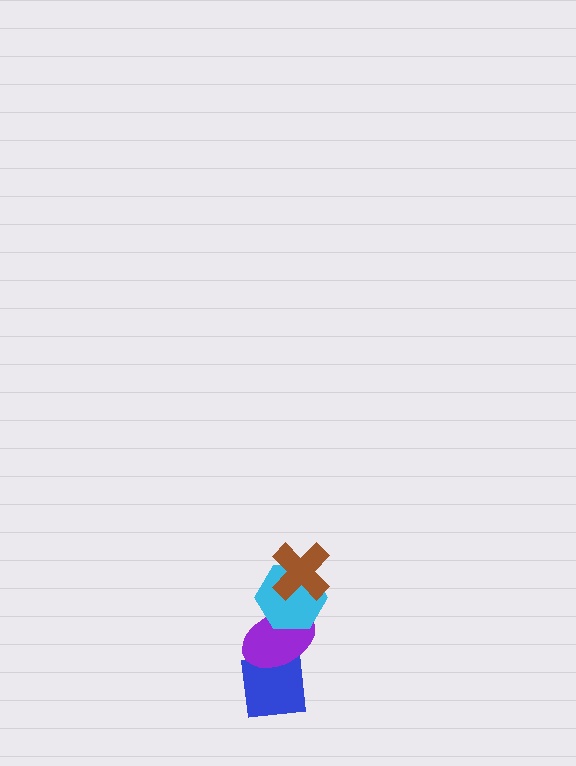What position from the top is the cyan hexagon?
The cyan hexagon is 2nd from the top.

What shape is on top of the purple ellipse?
The cyan hexagon is on top of the purple ellipse.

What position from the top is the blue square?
The blue square is 4th from the top.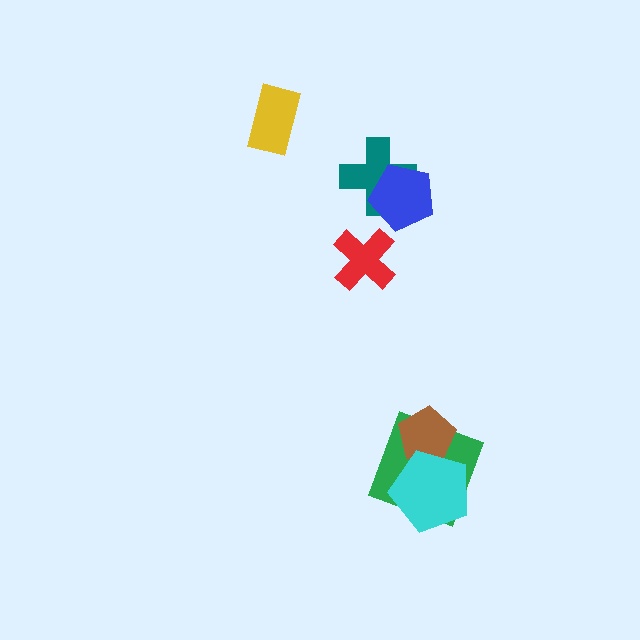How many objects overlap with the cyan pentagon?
2 objects overlap with the cyan pentagon.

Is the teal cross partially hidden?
Yes, it is partially covered by another shape.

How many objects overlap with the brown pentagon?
2 objects overlap with the brown pentagon.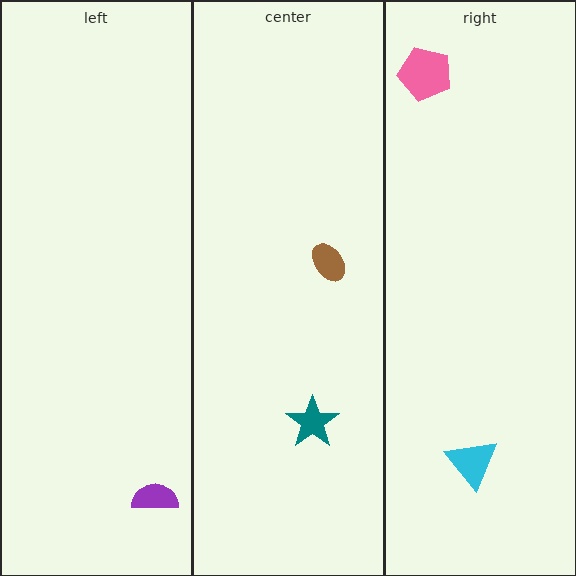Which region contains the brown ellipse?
The center region.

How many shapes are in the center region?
2.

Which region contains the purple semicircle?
The left region.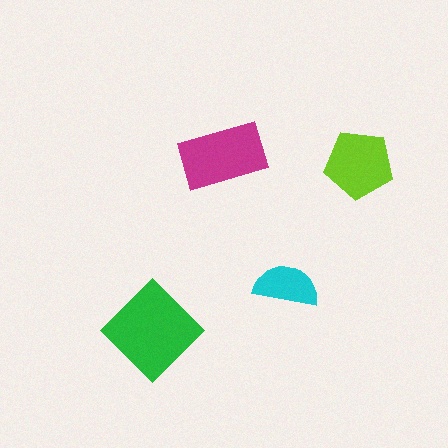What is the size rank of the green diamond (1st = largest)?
1st.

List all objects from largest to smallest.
The green diamond, the magenta rectangle, the lime pentagon, the cyan semicircle.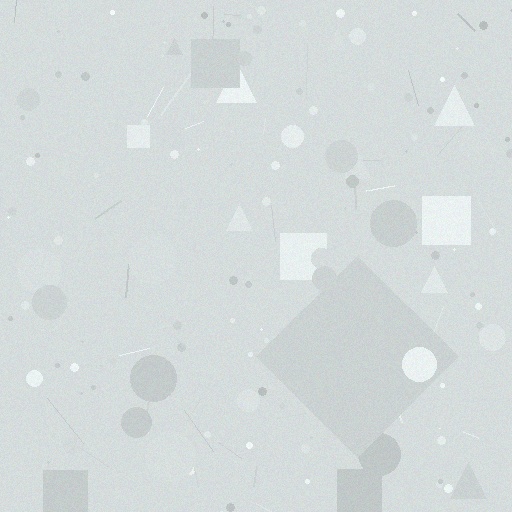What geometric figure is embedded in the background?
A diamond is embedded in the background.